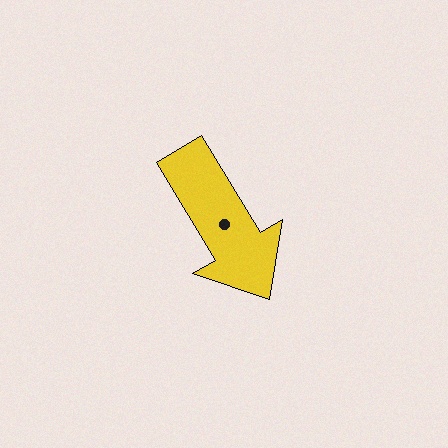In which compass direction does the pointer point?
Southeast.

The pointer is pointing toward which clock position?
Roughly 5 o'clock.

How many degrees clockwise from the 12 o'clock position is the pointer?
Approximately 149 degrees.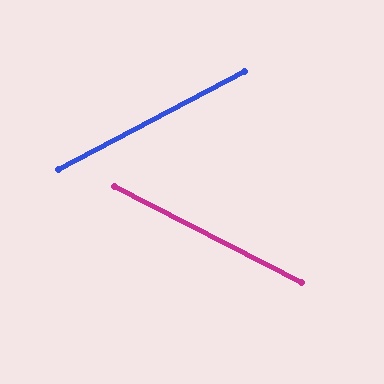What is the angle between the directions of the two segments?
Approximately 55 degrees.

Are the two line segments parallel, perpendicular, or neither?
Neither parallel nor perpendicular — they differ by about 55°.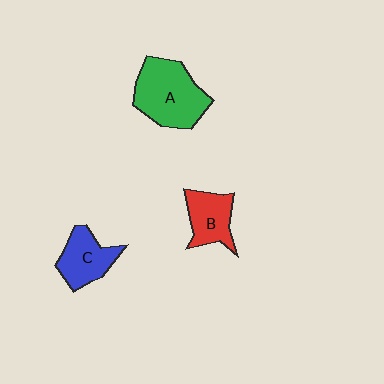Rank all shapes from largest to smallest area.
From largest to smallest: A (green), C (blue), B (red).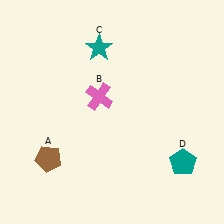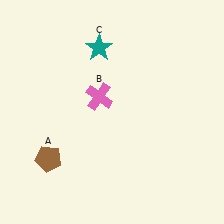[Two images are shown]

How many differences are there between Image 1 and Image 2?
There is 1 difference between the two images.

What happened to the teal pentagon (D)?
The teal pentagon (D) was removed in Image 2. It was in the bottom-right area of Image 1.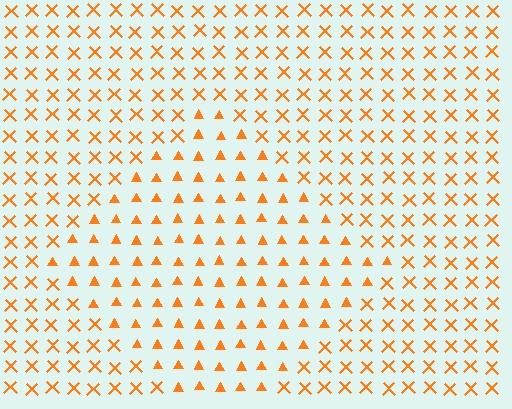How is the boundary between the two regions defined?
The boundary is defined by a change in element shape: triangles inside vs. X marks outside. All elements share the same color and spacing.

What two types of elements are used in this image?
The image uses triangles inside the diamond region and X marks outside it.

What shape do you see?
I see a diamond.